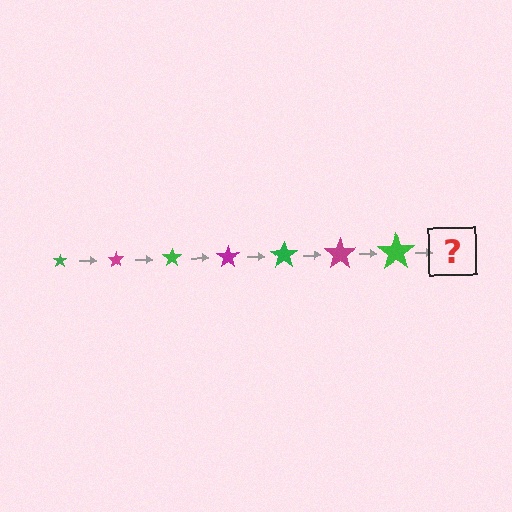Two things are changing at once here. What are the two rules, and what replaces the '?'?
The two rules are that the star grows larger each step and the color cycles through green and magenta. The '?' should be a magenta star, larger than the previous one.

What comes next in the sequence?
The next element should be a magenta star, larger than the previous one.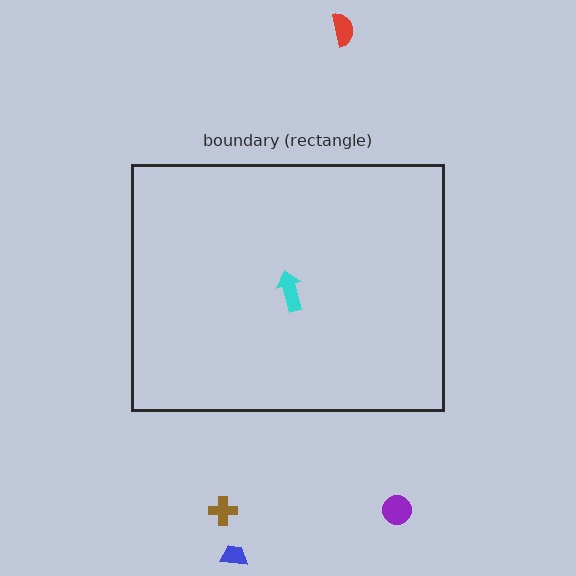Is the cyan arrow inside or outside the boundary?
Inside.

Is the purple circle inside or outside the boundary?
Outside.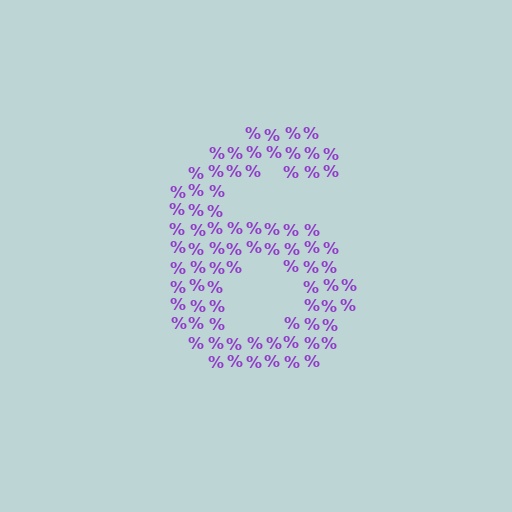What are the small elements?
The small elements are percent signs.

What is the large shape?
The large shape is the digit 6.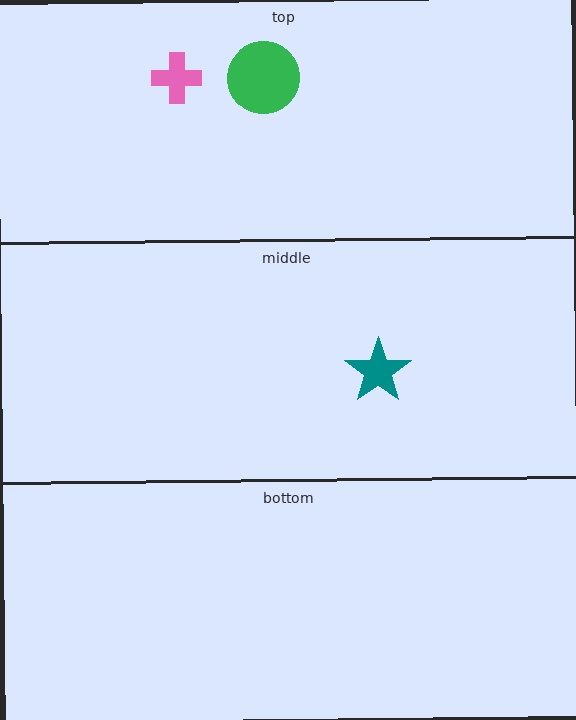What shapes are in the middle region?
The teal star.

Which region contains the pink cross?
The top region.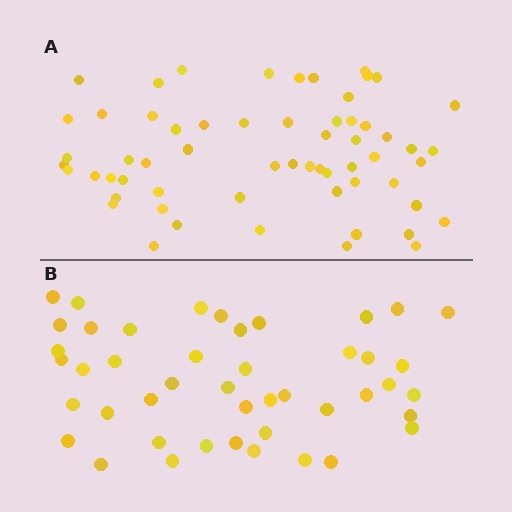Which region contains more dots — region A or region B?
Region A (the top region) has more dots.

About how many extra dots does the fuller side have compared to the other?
Region A has approximately 15 more dots than region B.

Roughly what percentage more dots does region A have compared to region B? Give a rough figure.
About 35% more.